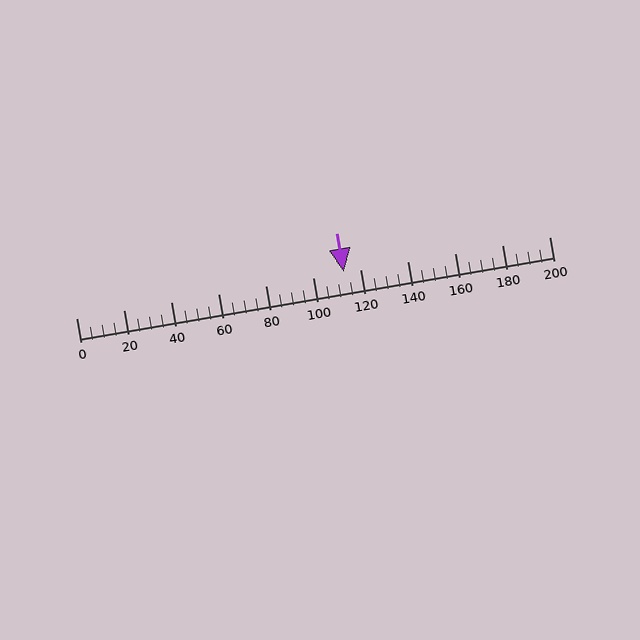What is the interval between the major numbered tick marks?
The major tick marks are spaced 20 units apart.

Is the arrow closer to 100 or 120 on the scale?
The arrow is closer to 120.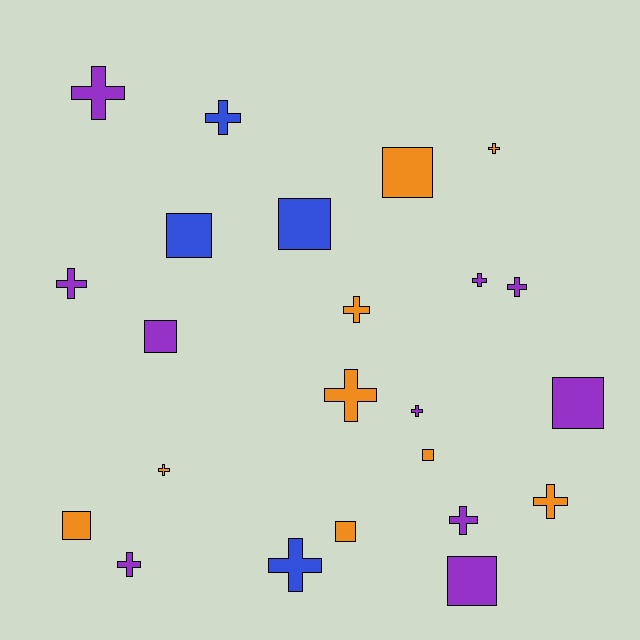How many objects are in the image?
There are 23 objects.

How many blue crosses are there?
There are 2 blue crosses.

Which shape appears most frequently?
Cross, with 14 objects.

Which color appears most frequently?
Purple, with 10 objects.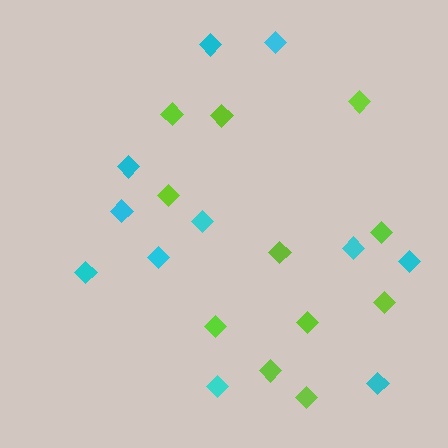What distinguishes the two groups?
There are 2 groups: one group of cyan diamonds (11) and one group of lime diamonds (11).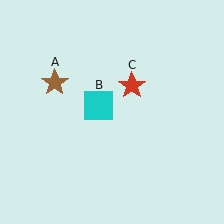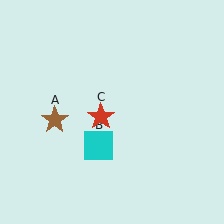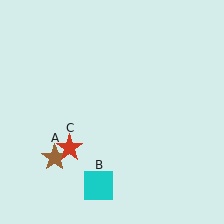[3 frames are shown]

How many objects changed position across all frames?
3 objects changed position: brown star (object A), cyan square (object B), red star (object C).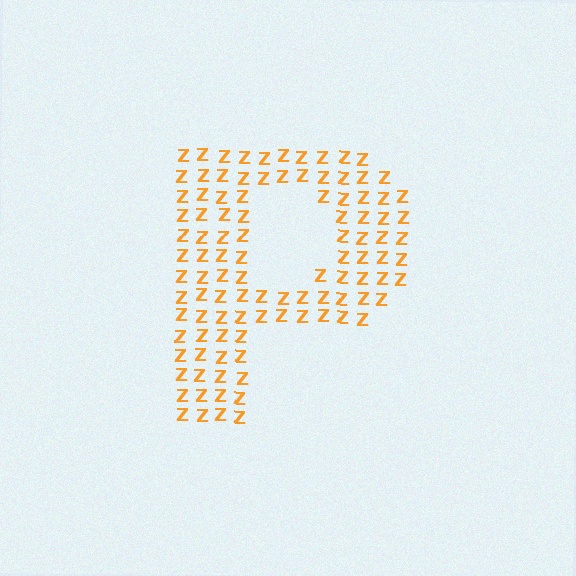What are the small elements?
The small elements are letter Z's.